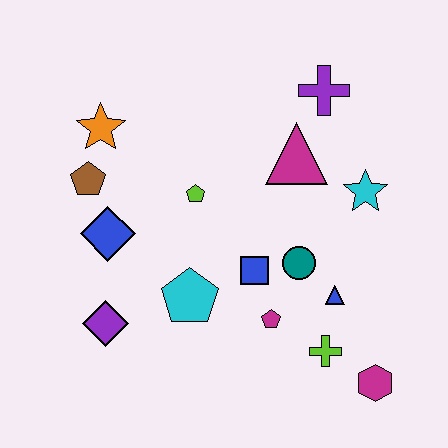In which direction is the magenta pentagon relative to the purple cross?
The magenta pentagon is below the purple cross.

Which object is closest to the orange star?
The brown pentagon is closest to the orange star.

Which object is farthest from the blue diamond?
The magenta hexagon is farthest from the blue diamond.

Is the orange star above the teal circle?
Yes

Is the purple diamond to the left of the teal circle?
Yes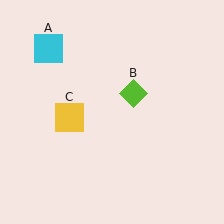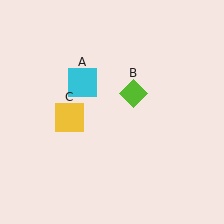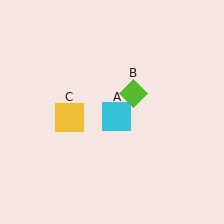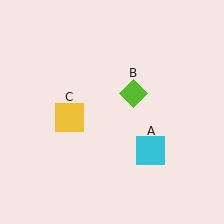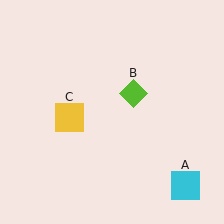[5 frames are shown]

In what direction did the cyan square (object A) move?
The cyan square (object A) moved down and to the right.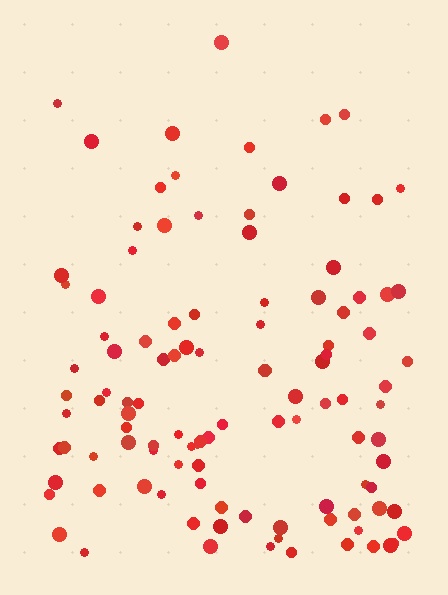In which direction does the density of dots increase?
From top to bottom, with the bottom side densest.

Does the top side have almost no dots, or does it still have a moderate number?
Still a moderate number, just noticeably fewer than the bottom.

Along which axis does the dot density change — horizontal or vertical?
Vertical.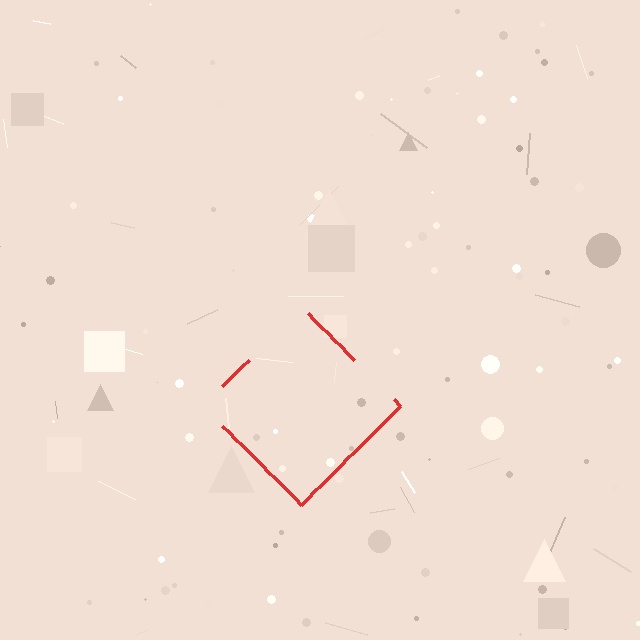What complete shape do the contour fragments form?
The contour fragments form a diamond.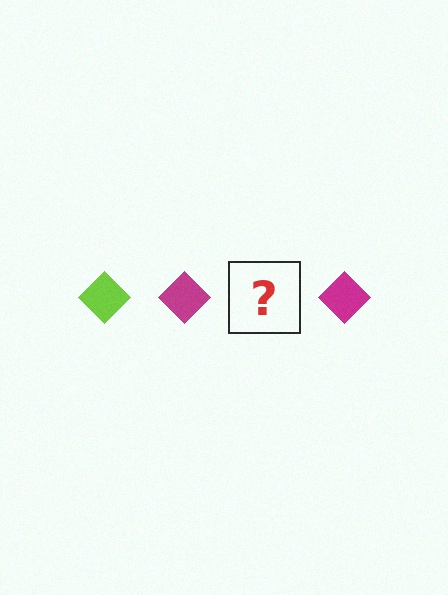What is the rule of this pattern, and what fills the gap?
The rule is that the pattern cycles through lime, magenta diamonds. The gap should be filled with a lime diamond.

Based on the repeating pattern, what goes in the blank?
The blank should be a lime diamond.